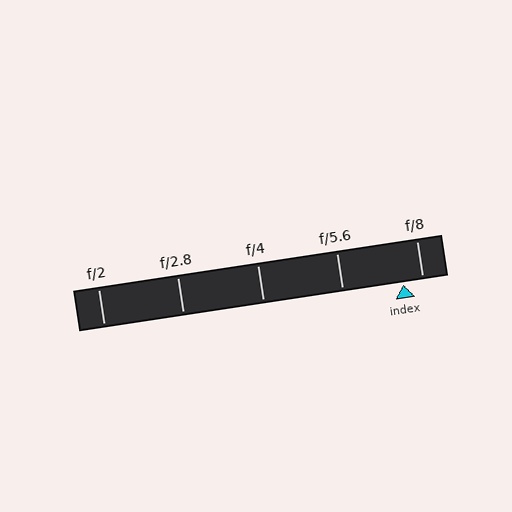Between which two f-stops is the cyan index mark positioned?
The index mark is between f/5.6 and f/8.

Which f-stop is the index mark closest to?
The index mark is closest to f/8.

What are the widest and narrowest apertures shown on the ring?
The widest aperture shown is f/2 and the narrowest is f/8.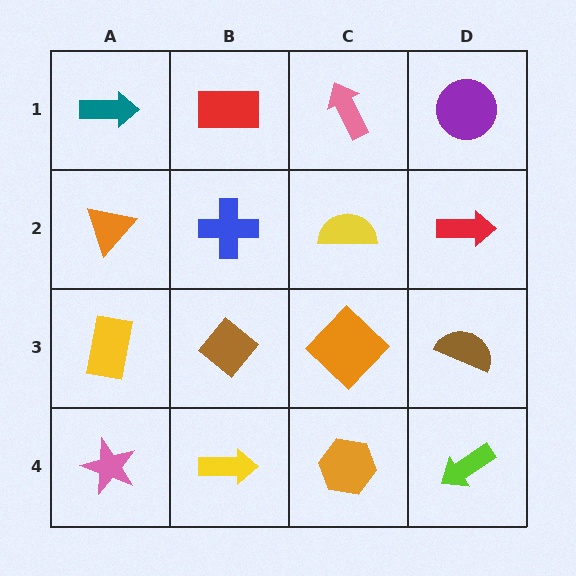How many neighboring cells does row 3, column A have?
3.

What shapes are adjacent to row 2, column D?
A purple circle (row 1, column D), a brown semicircle (row 3, column D), a yellow semicircle (row 2, column C).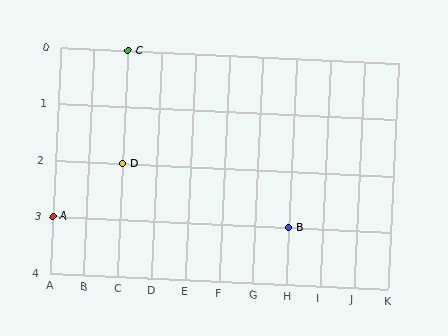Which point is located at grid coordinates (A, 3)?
Point A is at (A, 3).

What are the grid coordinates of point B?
Point B is at grid coordinates (H, 3).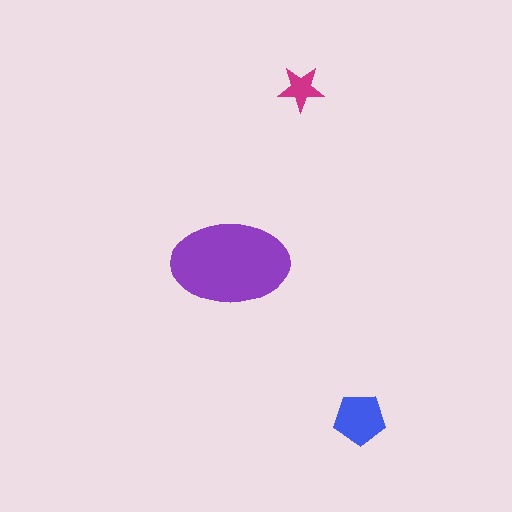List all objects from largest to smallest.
The purple ellipse, the blue pentagon, the magenta star.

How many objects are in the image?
There are 3 objects in the image.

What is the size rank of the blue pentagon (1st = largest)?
2nd.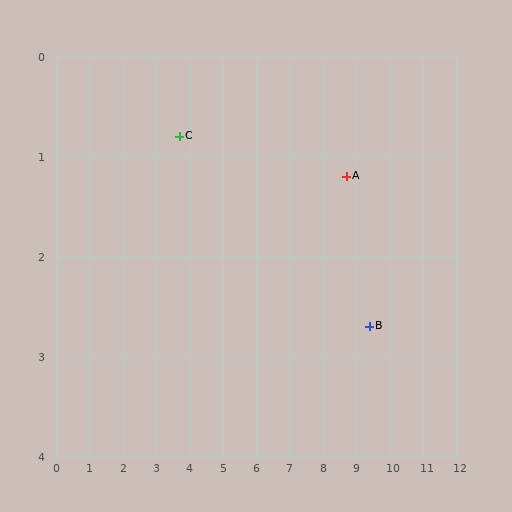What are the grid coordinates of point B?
Point B is at approximately (9.4, 2.7).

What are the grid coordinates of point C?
Point C is at approximately (3.7, 0.8).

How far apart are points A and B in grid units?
Points A and B are about 1.7 grid units apart.